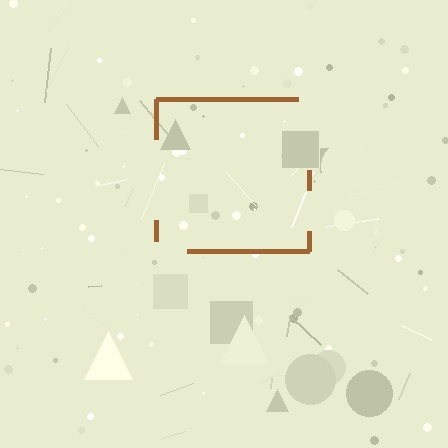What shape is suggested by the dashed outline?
The dashed outline suggests a square.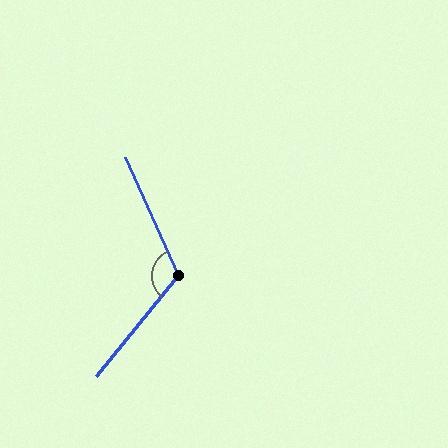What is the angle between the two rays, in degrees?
Approximately 116 degrees.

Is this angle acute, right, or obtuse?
It is obtuse.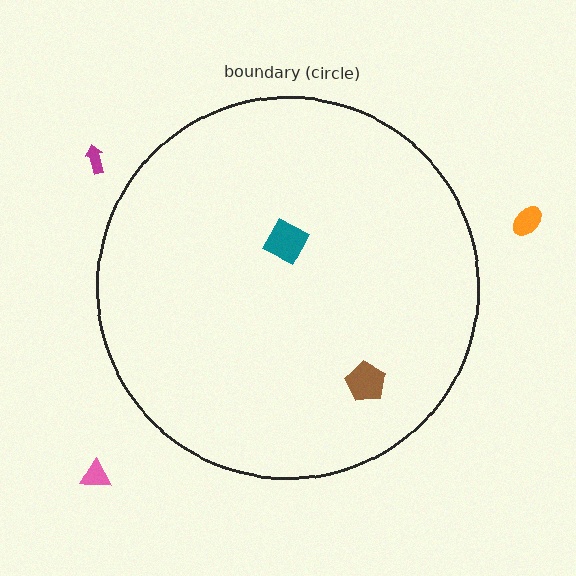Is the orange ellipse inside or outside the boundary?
Outside.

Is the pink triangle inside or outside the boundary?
Outside.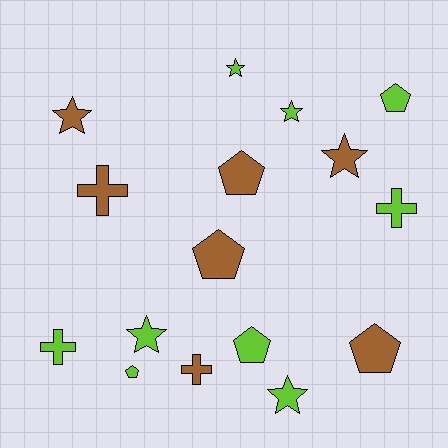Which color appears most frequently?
Lime, with 9 objects.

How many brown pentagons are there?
There are 3 brown pentagons.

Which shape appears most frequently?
Star, with 6 objects.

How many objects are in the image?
There are 16 objects.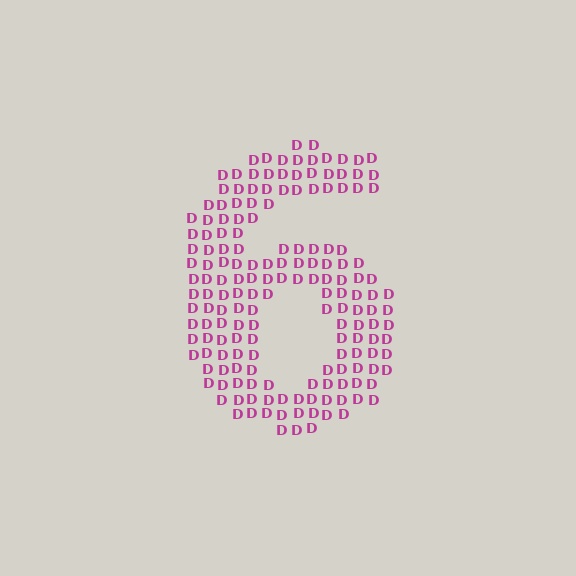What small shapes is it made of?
It is made of small letter D's.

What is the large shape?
The large shape is the digit 6.